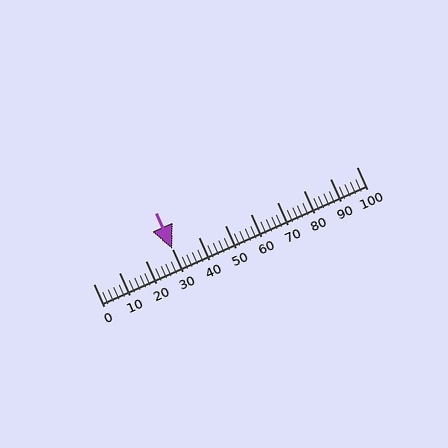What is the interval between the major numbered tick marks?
The major tick marks are spaced 10 units apart.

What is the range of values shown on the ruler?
The ruler shows values from 0 to 100.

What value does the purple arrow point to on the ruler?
The purple arrow points to approximately 30.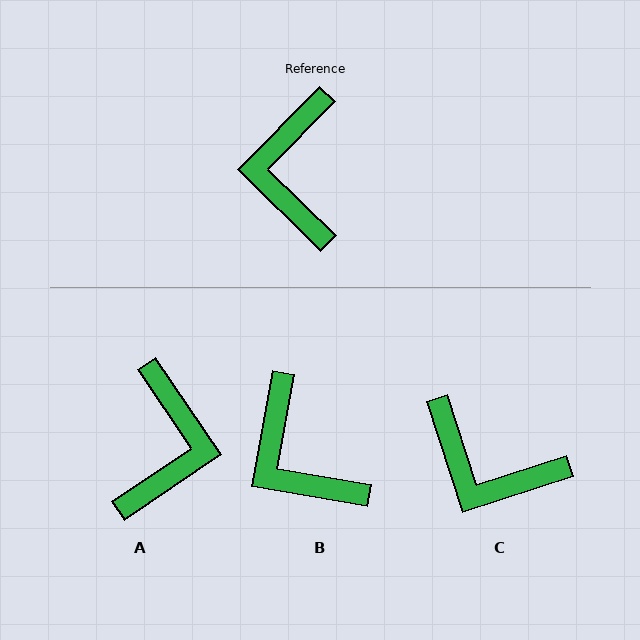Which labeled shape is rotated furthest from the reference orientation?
A, about 169 degrees away.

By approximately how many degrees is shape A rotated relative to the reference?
Approximately 169 degrees counter-clockwise.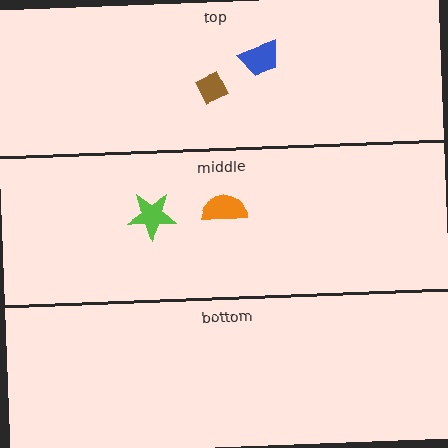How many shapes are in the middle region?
2.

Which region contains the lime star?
The middle region.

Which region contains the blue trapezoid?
The top region.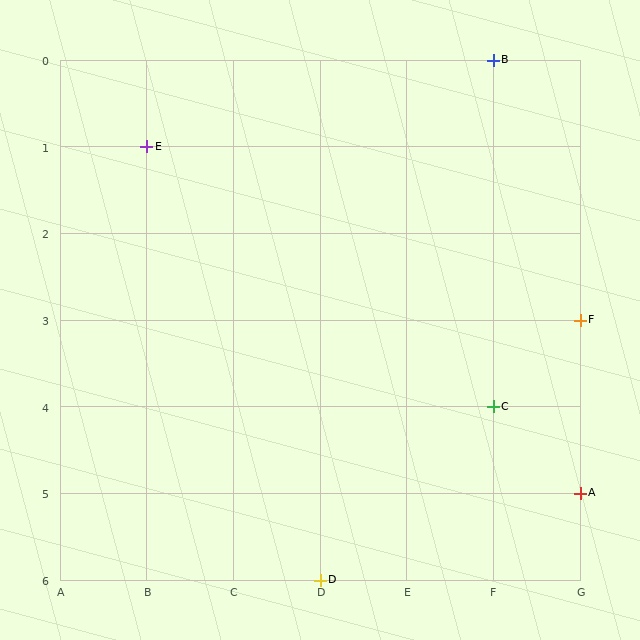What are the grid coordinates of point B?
Point B is at grid coordinates (F, 0).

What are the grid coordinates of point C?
Point C is at grid coordinates (F, 4).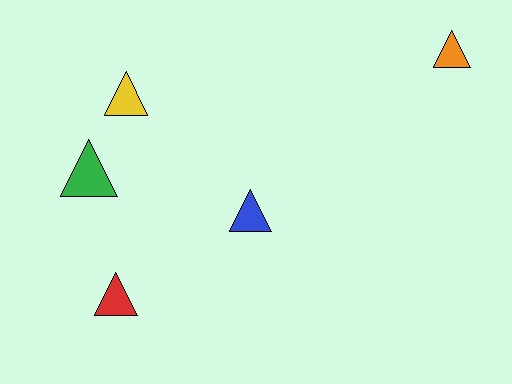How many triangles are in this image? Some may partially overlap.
There are 5 triangles.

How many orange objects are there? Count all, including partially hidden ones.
There is 1 orange object.